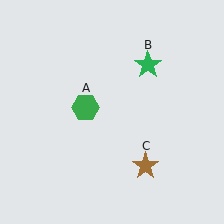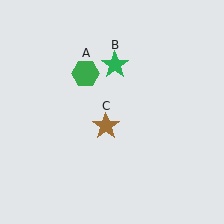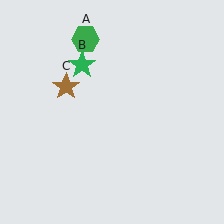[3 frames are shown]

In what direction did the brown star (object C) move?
The brown star (object C) moved up and to the left.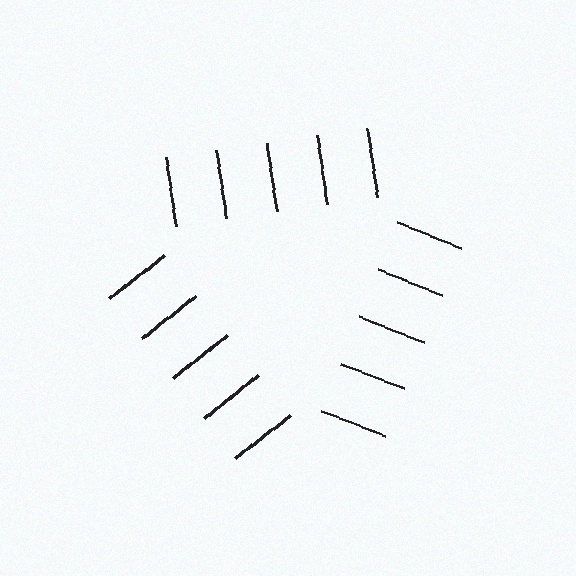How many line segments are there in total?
15 — 5 along each of the 3 edges.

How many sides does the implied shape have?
3 sides — the line-ends trace a triangle.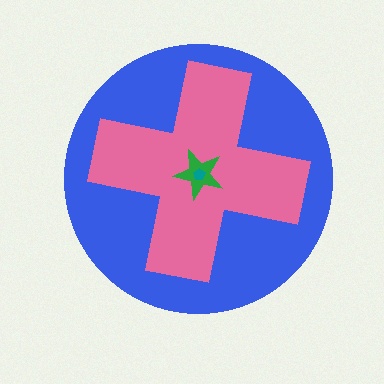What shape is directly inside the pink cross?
The green star.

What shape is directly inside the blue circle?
The pink cross.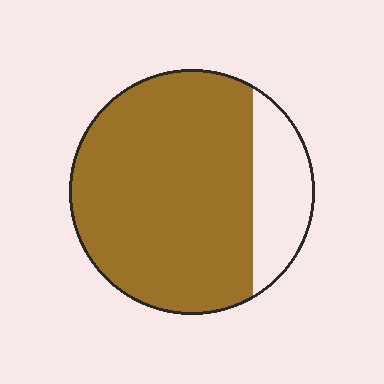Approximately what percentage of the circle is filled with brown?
Approximately 80%.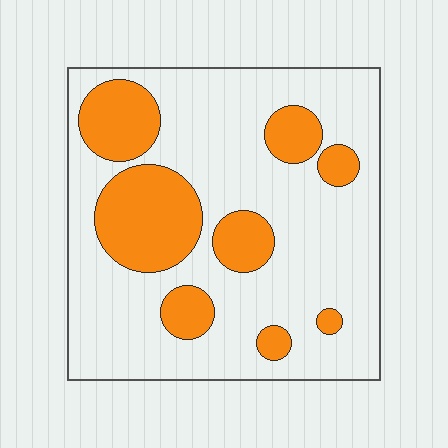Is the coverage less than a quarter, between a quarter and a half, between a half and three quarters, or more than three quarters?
Between a quarter and a half.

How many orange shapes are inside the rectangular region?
8.